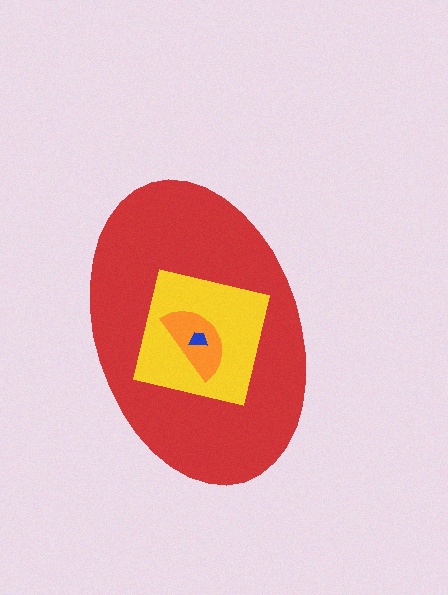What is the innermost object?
The blue trapezoid.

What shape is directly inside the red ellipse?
The yellow square.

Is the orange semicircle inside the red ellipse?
Yes.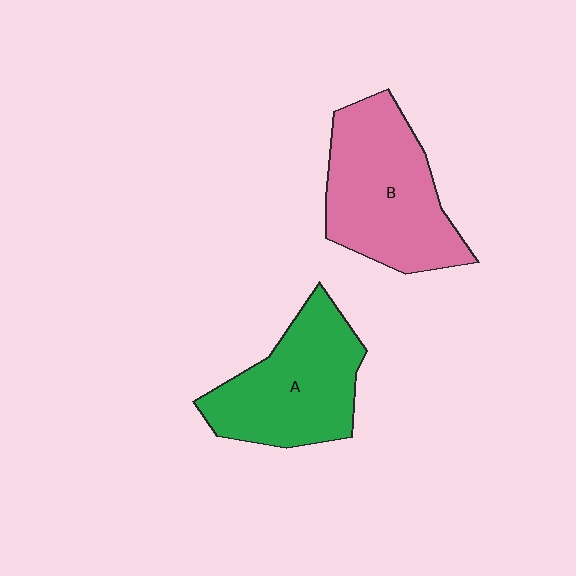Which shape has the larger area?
Shape B (pink).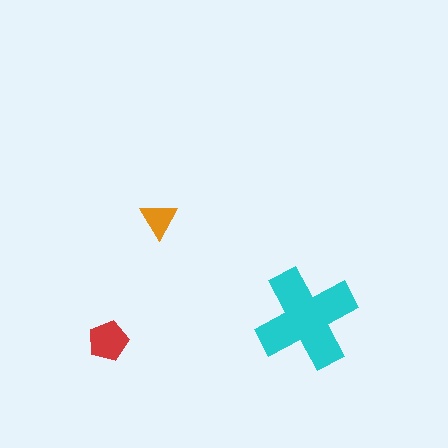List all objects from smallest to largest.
The orange triangle, the red pentagon, the cyan cross.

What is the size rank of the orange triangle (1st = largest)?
3rd.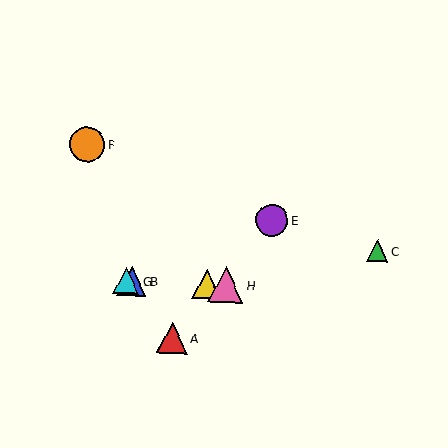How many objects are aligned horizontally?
4 objects (B, D, G, H) are aligned horizontally.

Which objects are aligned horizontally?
Objects B, D, G, H are aligned horizontally.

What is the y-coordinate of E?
Object E is at y≈220.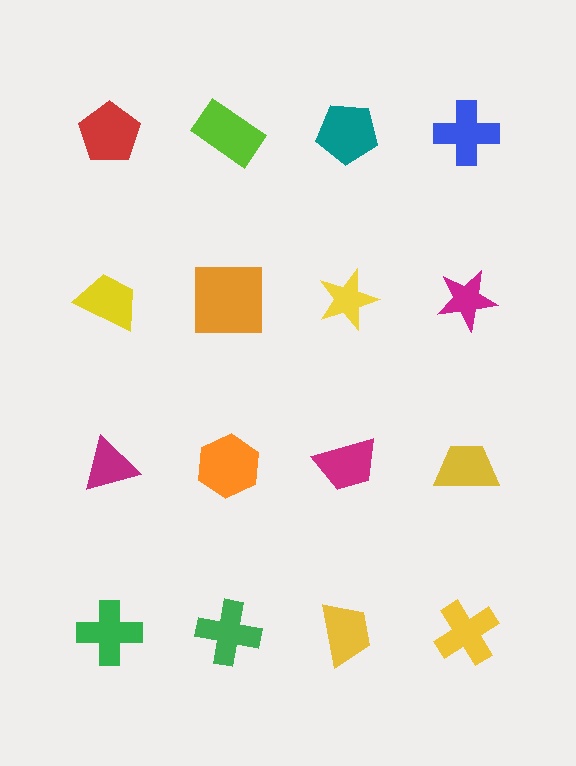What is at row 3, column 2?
An orange hexagon.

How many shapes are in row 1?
4 shapes.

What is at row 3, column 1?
A magenta triangle.